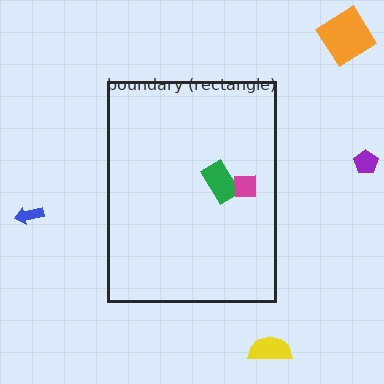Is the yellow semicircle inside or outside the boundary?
Outside.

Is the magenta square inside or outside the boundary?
Inside.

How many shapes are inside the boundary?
2 inside, 4 outside.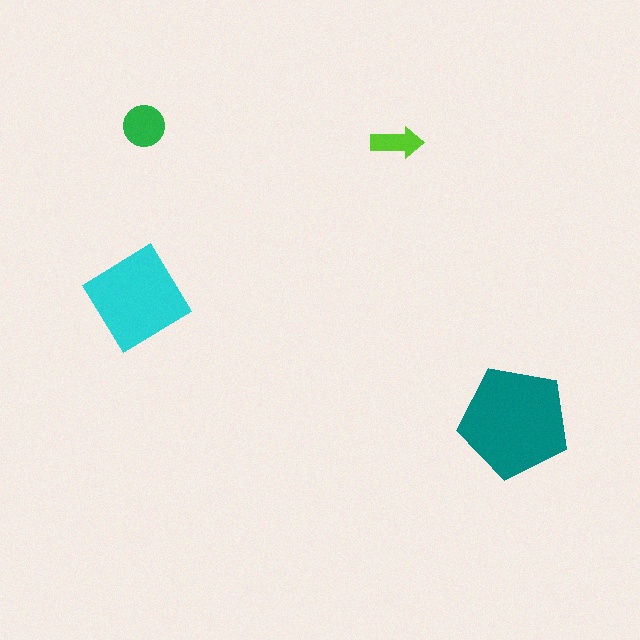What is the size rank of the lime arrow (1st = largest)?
4th.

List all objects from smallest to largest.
The lime arrow, the green circle, the cyan diamond, the teal pentagon.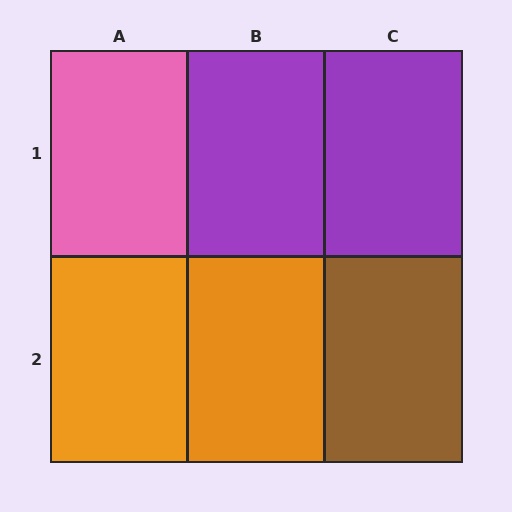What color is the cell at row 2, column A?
Orange.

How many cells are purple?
2 cells are purple.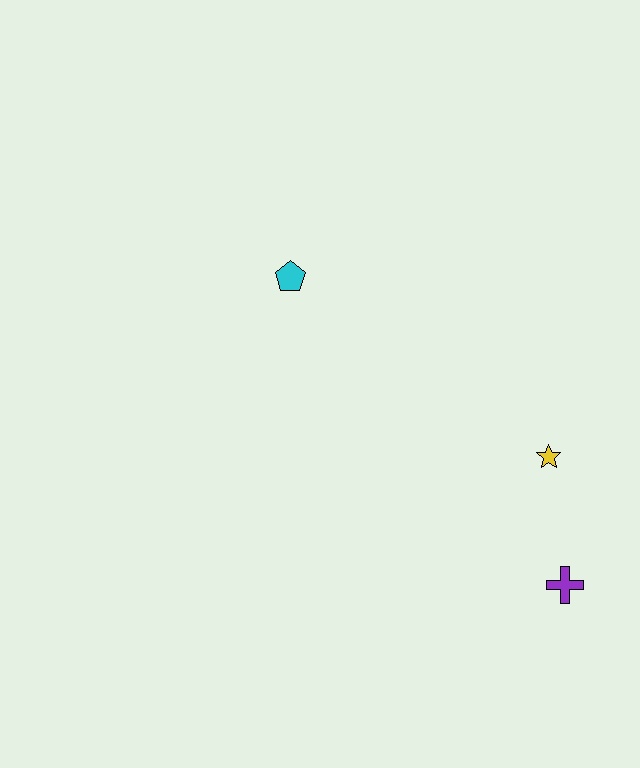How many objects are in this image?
There are 3 objects.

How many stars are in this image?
There is 1 star.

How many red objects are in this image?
There are no red objects.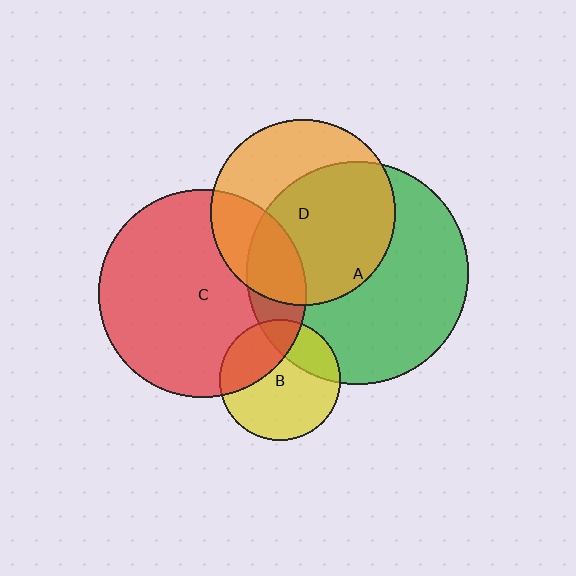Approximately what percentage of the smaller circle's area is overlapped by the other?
Approximately 30%.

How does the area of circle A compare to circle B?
Approximately 3.4 times.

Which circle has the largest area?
Circle A (green).